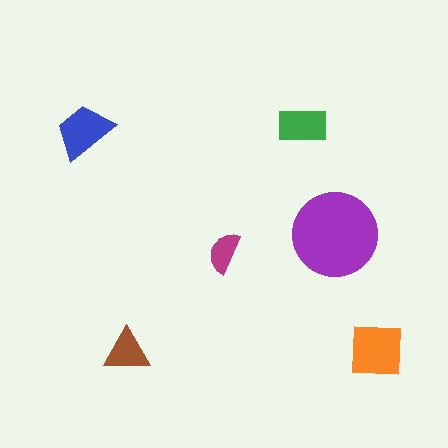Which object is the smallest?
The magenta semicircle.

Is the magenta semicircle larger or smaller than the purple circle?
Smaller.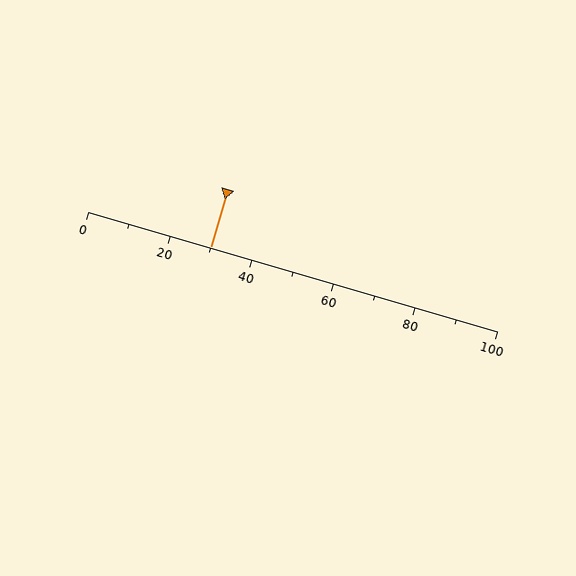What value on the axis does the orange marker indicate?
The marker indicates approximately 30.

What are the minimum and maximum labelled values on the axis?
The axis runs from 0 to 100.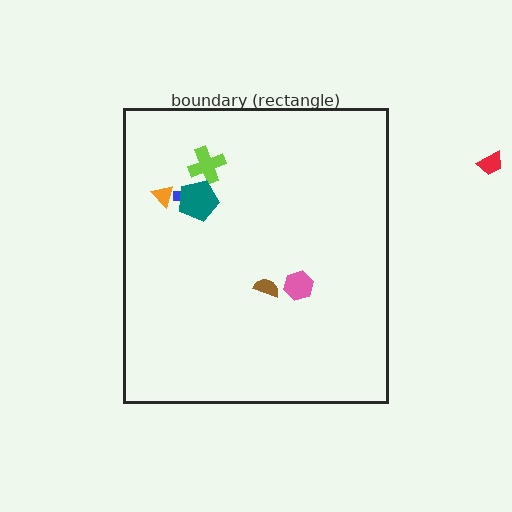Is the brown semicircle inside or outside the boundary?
Inside.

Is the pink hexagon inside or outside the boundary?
Inside.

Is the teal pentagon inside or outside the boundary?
Inside.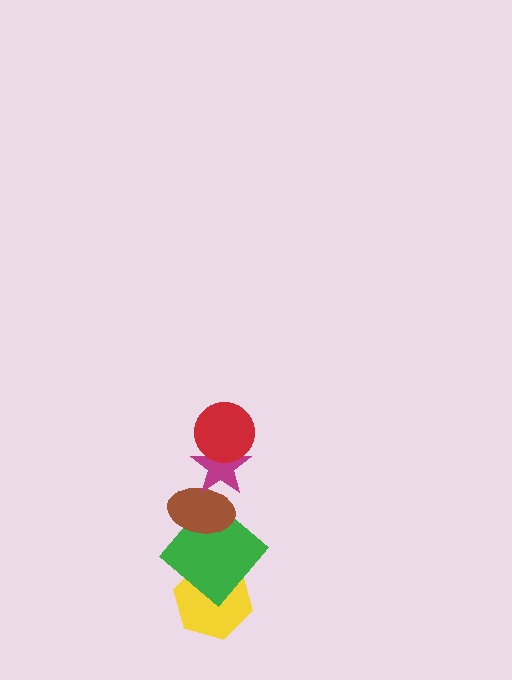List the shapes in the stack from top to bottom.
From top to bottom: the red circle, the magenta star, the brown ellipse, the green diamond, the yellow hexagon.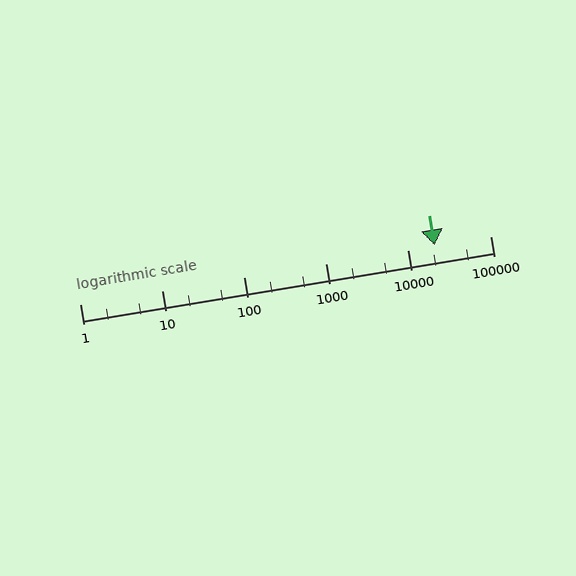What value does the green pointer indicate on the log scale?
The pointer indicates approximately 21000.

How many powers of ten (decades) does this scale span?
The scale spans 5 decades, from 1 to 100000.